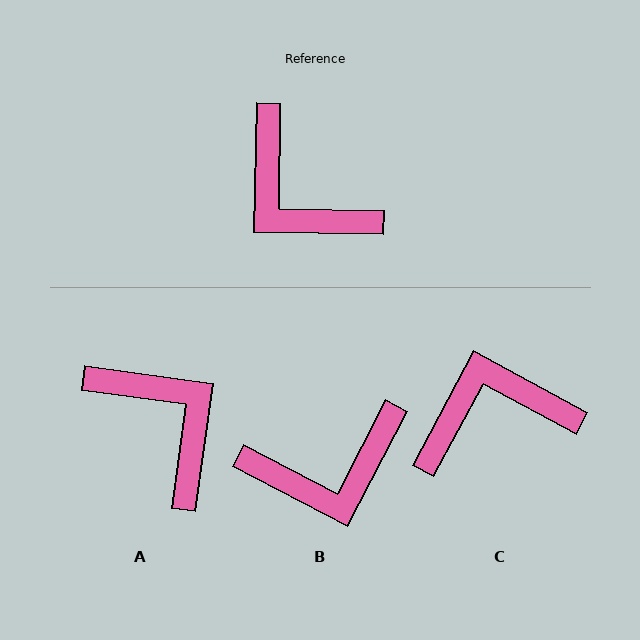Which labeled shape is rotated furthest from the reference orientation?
A, about 173 degrees away.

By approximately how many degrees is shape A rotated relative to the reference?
Approximately 173 degrees counter-clockwise.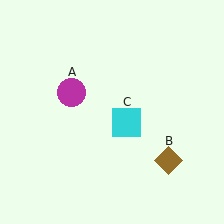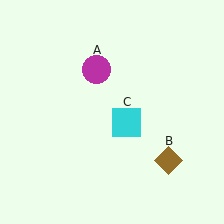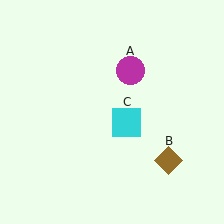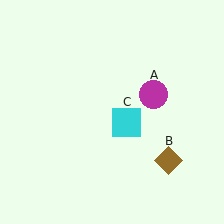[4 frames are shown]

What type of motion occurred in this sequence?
The magenta circle (object A) rotated clockwise around the center of the scene.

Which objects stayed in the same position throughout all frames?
Brown diamond (object B) and cyan square (object C) remained stationary.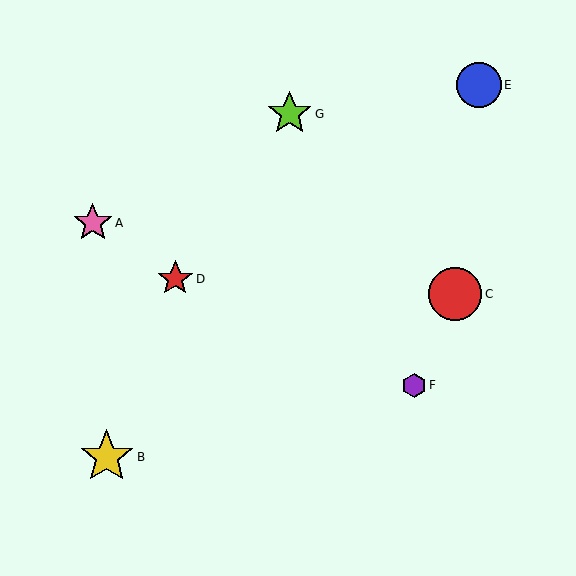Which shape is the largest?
The yellow star (labeled B) is the largest.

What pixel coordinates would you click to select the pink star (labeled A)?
Click at (93, 223) to select the pink star A.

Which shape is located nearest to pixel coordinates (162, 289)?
The red star (labeled D) at (175, 279) is nearest to that location.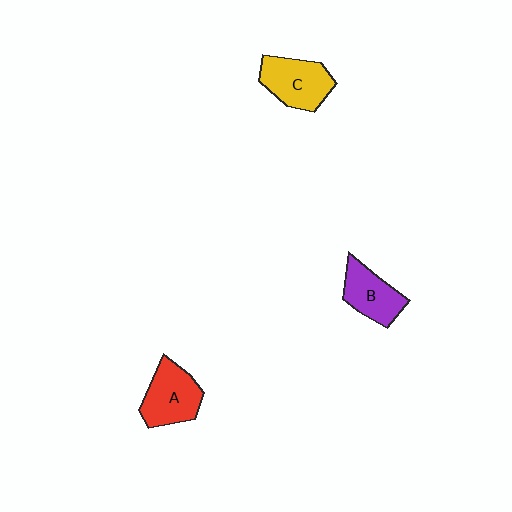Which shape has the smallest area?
Shape B (purple).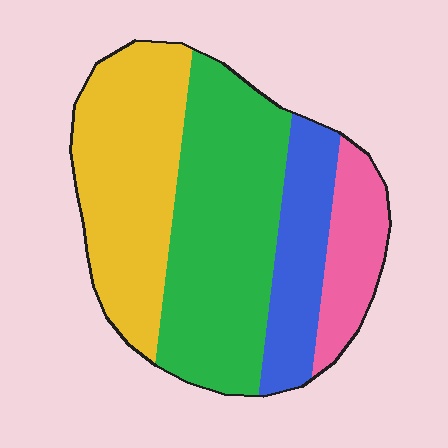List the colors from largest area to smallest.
From largest to smallest: green, yellow, blue, pink.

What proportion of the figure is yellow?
Yellow takes up about one third (1/3) of the figure.